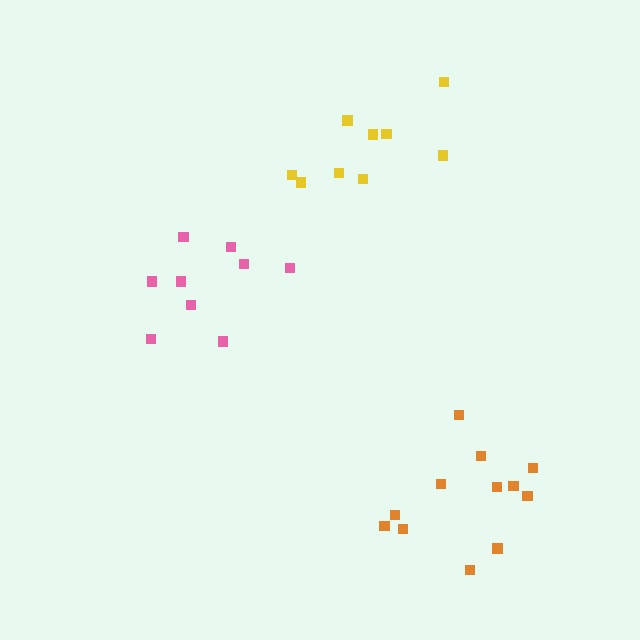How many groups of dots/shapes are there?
There are 3 groups.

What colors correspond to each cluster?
The clusters are colored: pink, orange, yellow.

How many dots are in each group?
Group 1: 9 dots, Group 2: 12 dots, Group 3: 9 dots (30 total).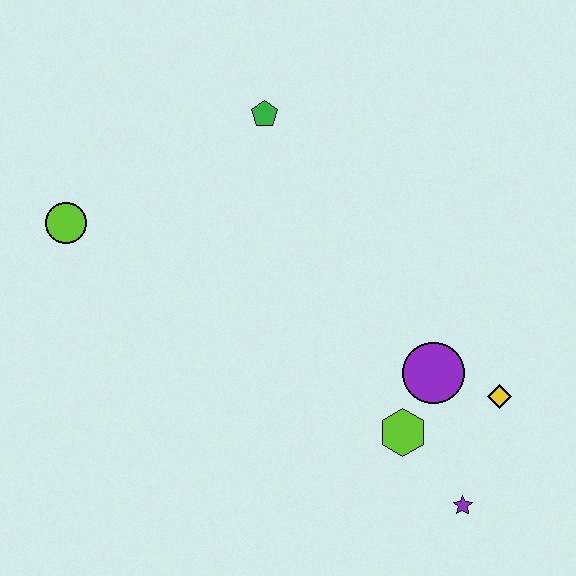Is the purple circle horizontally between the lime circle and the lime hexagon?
No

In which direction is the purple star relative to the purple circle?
The purple star is below the purple circle.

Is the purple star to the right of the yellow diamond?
No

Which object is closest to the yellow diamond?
The purple circle is closest to the yellow diamond.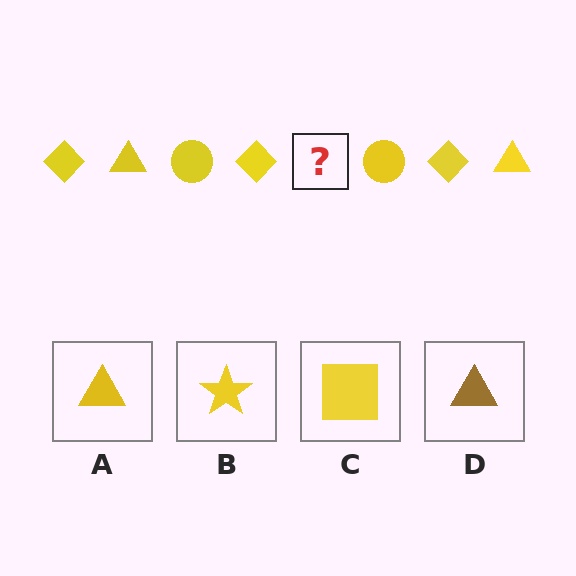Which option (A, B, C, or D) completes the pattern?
A.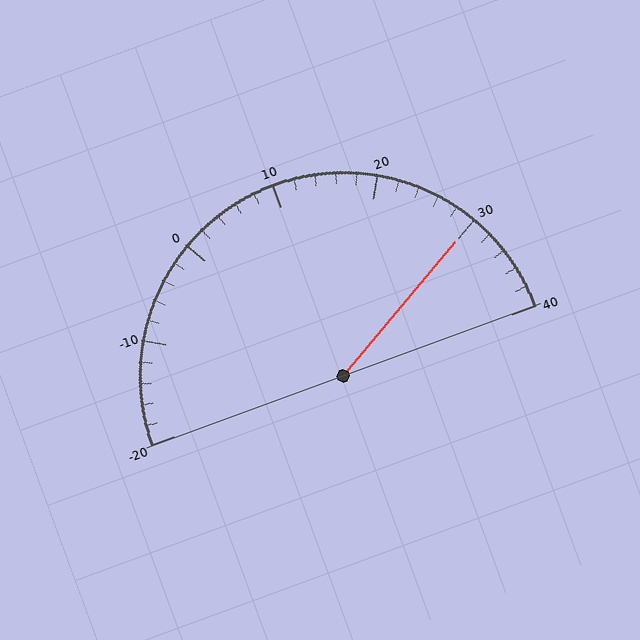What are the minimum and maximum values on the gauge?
The gauge ranges from -20 to 40.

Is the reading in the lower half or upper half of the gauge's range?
The reading is in the upper half of the range (-20 to 40).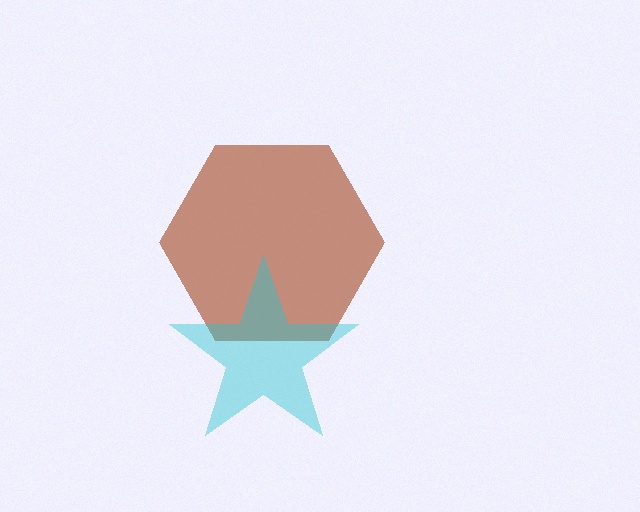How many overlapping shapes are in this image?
There are 2 overlapping shapes in the image.